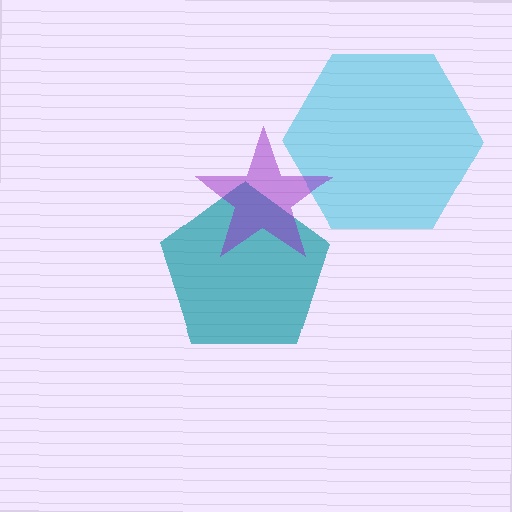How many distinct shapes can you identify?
There are 3 distinct shapes: a teal pentagon, a cyan hexagon, a purple star.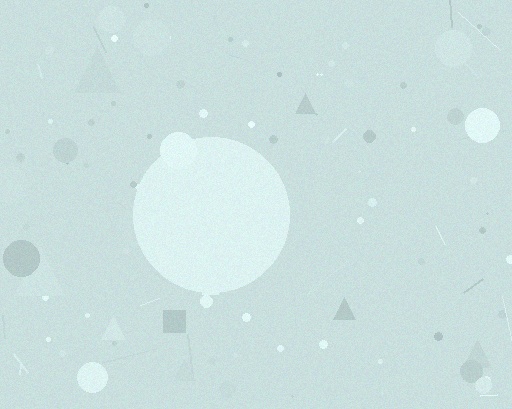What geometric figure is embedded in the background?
A circle is embedded in the background.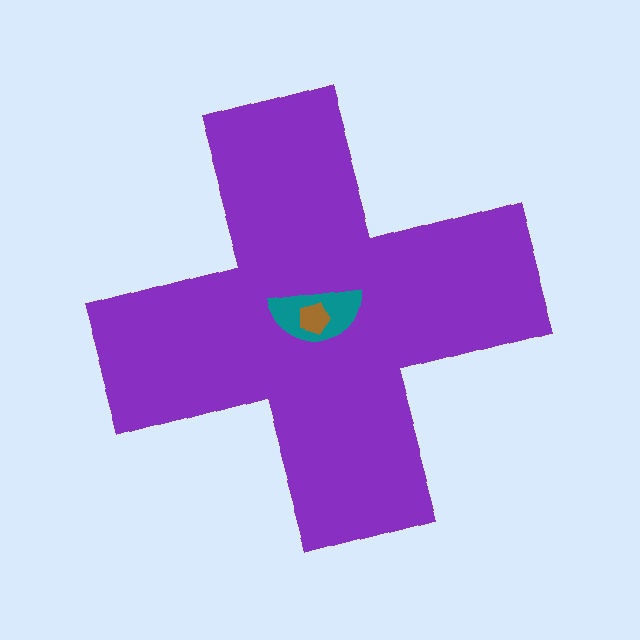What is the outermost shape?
The purple cross.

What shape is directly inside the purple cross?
The teal semicircle.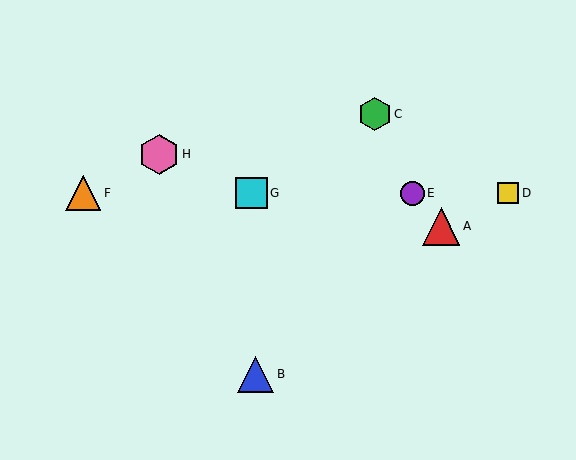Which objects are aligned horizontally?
Objects D, E, F, G are aligned horizontally.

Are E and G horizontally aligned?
Yes, both are at y≈193.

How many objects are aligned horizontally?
4 objects (D, E, F, G) are aligned horizontally.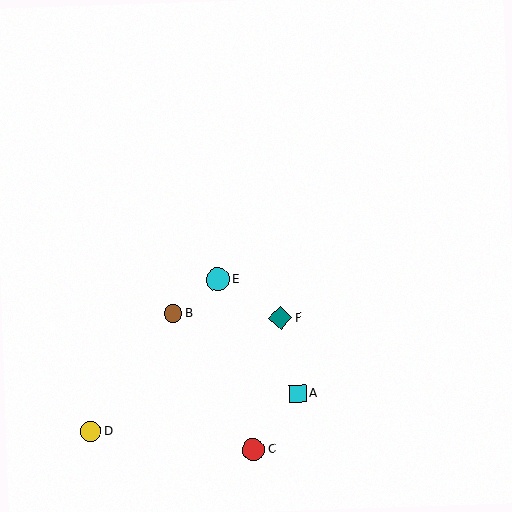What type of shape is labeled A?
Shape A is a cyan square.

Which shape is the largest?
The teal diamond (labeled F) is the largest.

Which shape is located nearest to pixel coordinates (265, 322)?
The teal diamond (labeled F) at (280, 318) is nearest to that location.